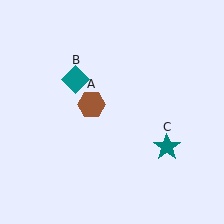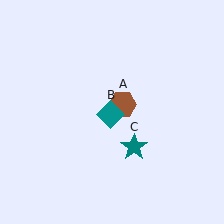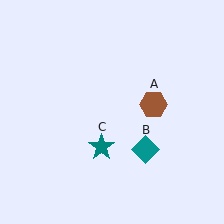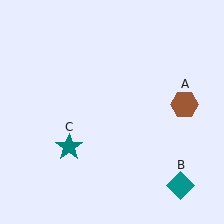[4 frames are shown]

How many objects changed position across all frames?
3 objects changed position: brown hexagon (object A), teal diamond (object B), teal star (object C).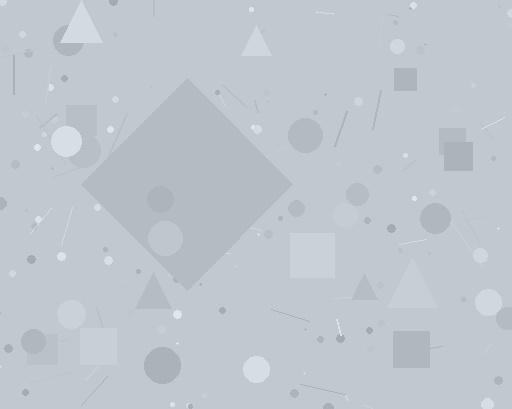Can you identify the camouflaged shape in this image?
The camouflaged shape is a diamond.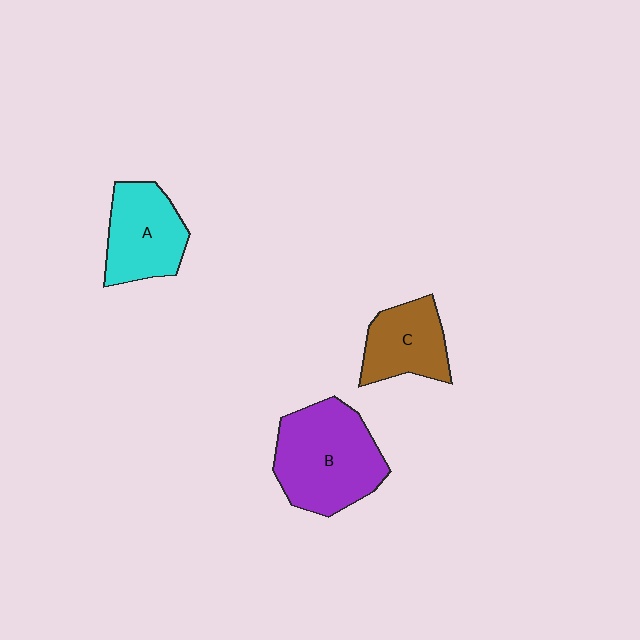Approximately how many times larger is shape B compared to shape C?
Approximately 1.7 times.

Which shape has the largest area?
Shape B (purple).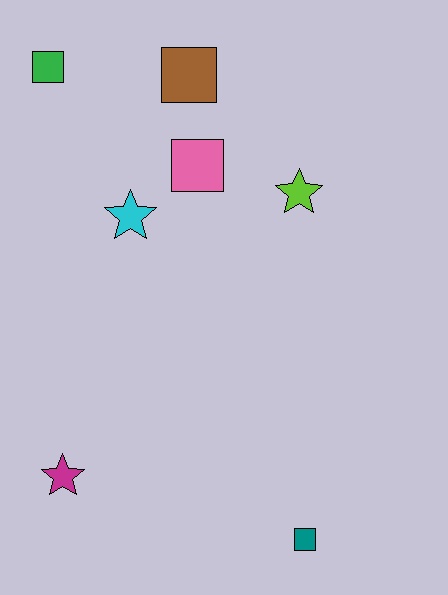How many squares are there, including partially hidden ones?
There are 4 squares.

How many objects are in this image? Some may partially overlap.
There are 7 objects.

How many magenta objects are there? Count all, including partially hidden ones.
There is 1 magenta object.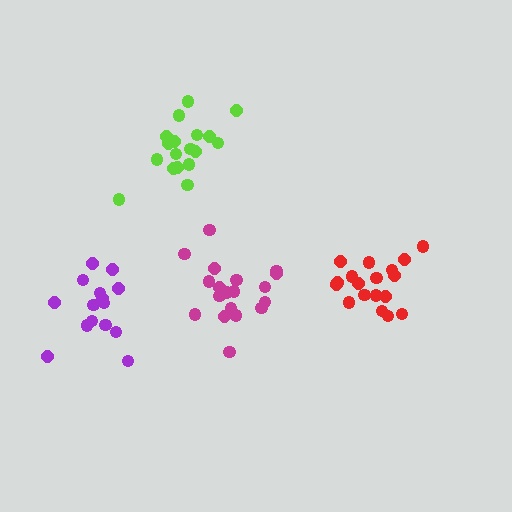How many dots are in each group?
Group 1: 19 dots, Group 2: 15 dots, Group 3: 18 dots, Group 4: 18 dots (70 total).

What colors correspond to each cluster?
The clusters are colored: magenta, purple, lime, red.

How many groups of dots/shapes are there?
There are 4 groups.